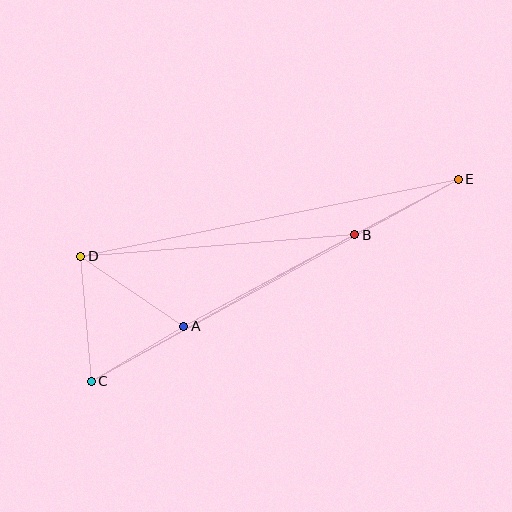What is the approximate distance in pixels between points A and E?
The distance between A and E is approximately 311 pixels.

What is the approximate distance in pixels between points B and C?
The distance between B and C is approximately 302 pixels.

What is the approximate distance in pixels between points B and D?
The distance between B and D is approximately 275 pixels.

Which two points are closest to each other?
Points A and C are closest to each other.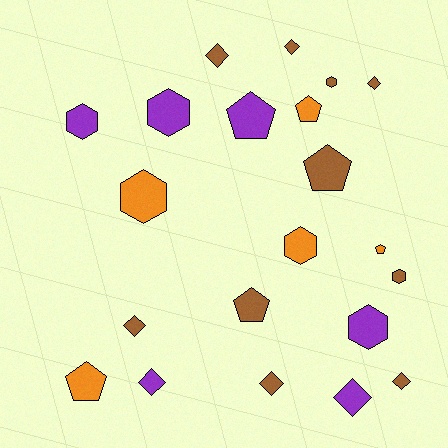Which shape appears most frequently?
Diamond, with 8 objects.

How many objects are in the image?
There are 21 objects.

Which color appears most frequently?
Brown, with 10 objects.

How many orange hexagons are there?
There are 2 orange hexagons.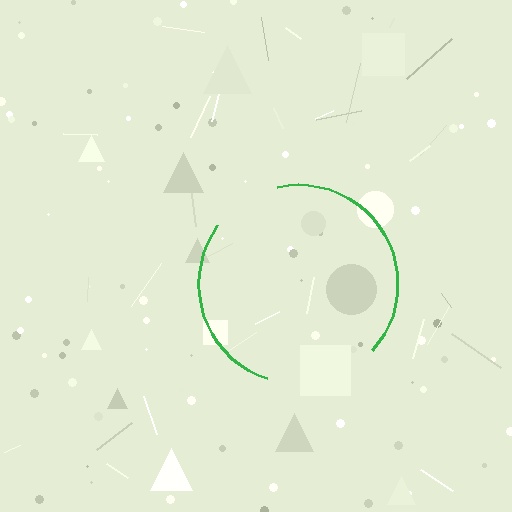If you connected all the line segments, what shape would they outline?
They would outline a circle.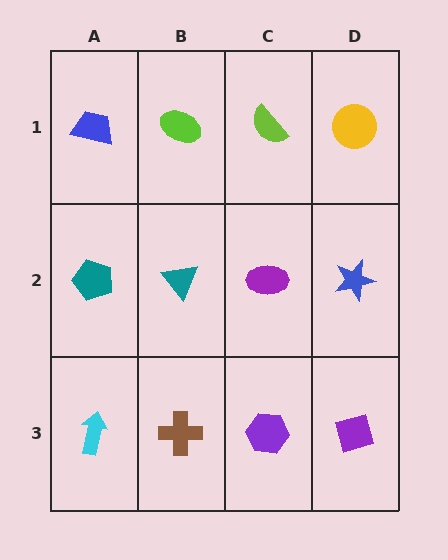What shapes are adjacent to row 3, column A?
A teal pentagon (row 2, column A), a brown cross (row 3, column B).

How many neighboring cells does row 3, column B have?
3.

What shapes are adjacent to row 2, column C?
A lime semicircle (row 1, column C), a purple hexagon (row 3, column C), a teal triangle (row 2, column B), a blue star (row 2, column D).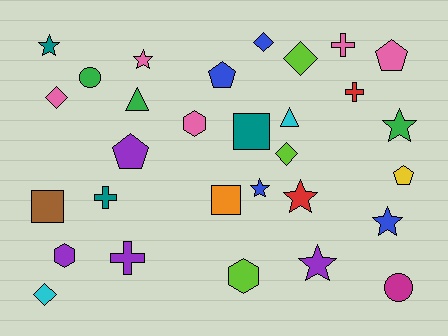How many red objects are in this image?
There are 2 red objects.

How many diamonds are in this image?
There are 5 diamonds.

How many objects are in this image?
There are 30 objects.